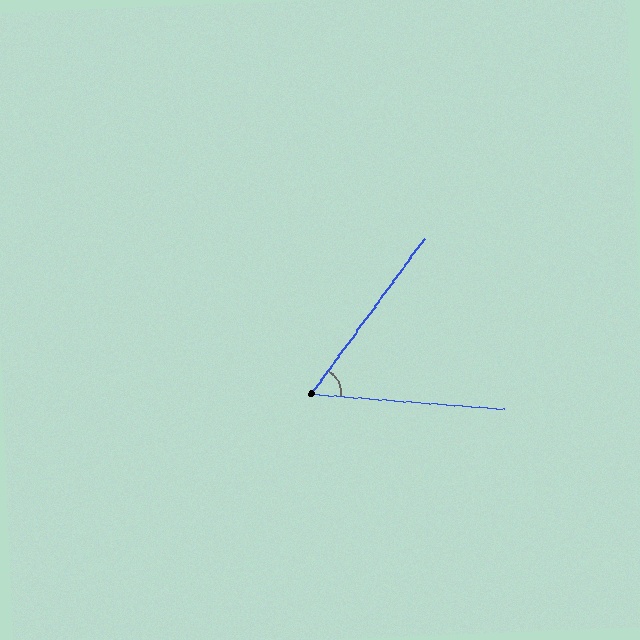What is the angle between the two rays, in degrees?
Approximately 58 degrees.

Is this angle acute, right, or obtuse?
It is acute.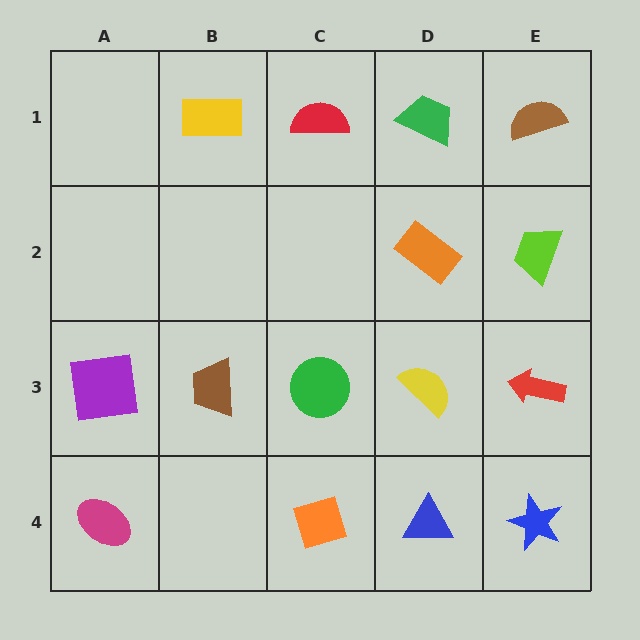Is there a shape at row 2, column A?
No, that cell is empty.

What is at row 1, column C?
A red semicircle.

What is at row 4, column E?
A blue star.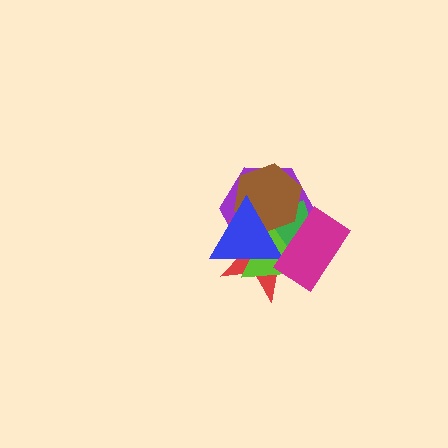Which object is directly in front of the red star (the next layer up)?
The green diamond is directly in front of the red star.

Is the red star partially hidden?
Yes, it is partially covered by another shape.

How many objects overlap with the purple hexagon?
6 objects overlap with the purple hexagon.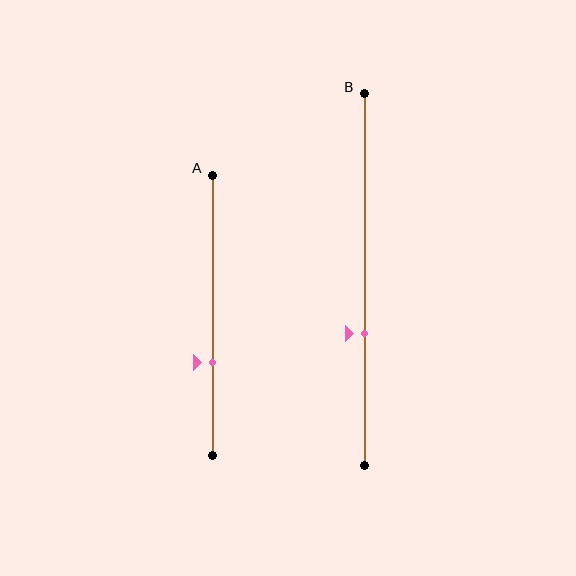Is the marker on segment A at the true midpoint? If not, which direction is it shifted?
No, the marker on segment A is shifted downward by about 17% of the segment length.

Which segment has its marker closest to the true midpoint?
Segment B has its marker closest to the true midpoint.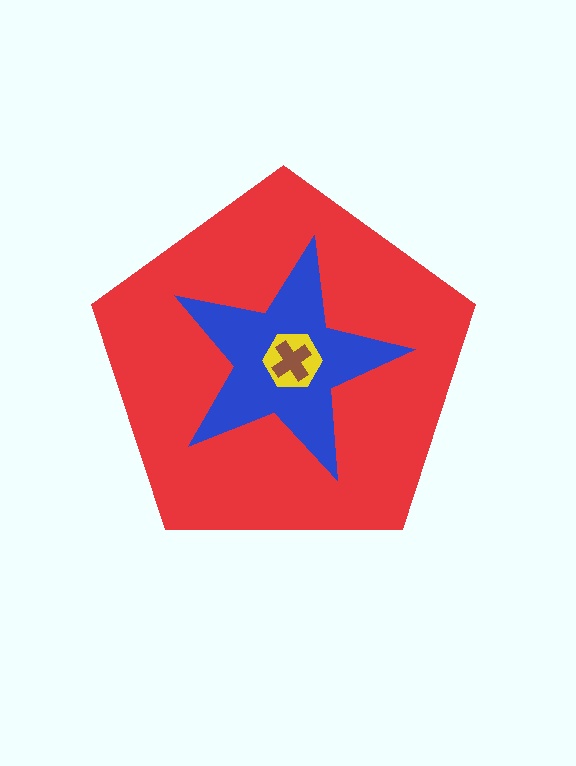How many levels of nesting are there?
4.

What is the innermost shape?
The brown cross.